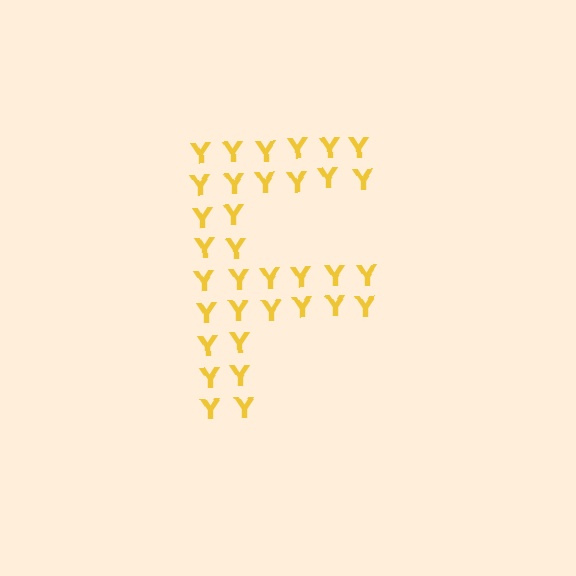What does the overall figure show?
The overall figure shows the letter F.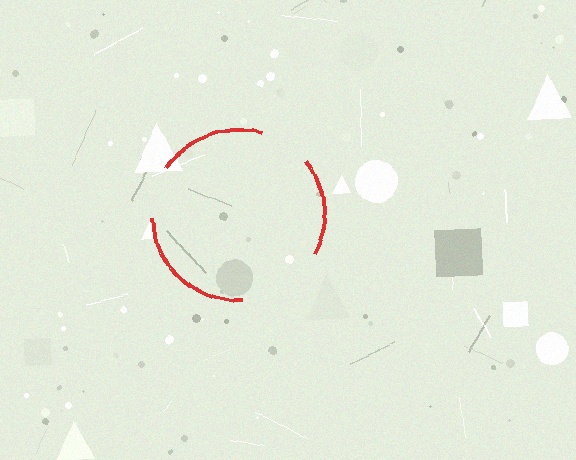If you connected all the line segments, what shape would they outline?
They would outline a circle.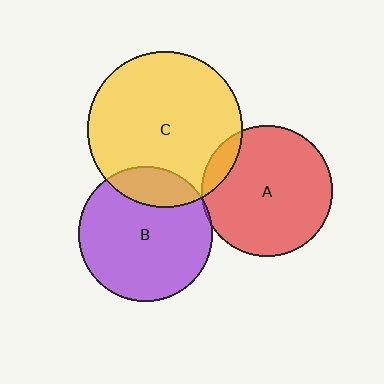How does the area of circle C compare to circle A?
Approximately 1.4 times.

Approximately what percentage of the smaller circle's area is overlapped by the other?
Approximately 20%.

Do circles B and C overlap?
Yes.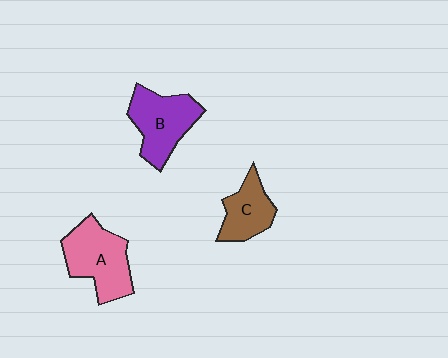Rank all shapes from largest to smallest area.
From largest to smallest: A (pink), B (purple), C (brown).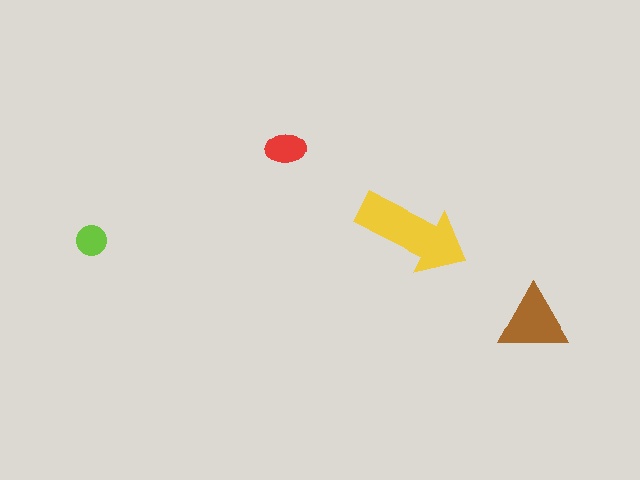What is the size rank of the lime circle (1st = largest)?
4th.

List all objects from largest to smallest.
The yellow arrow, the brown triangle, the red ellipse, the lime circle.